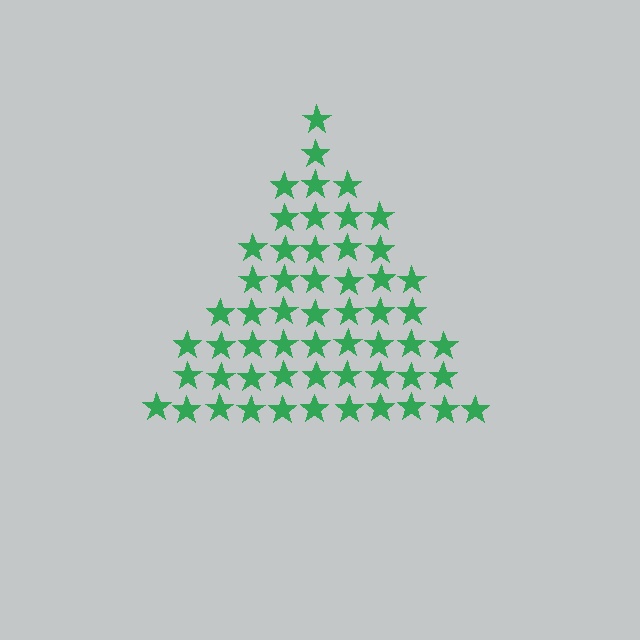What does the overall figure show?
The overall figure shows a triangle.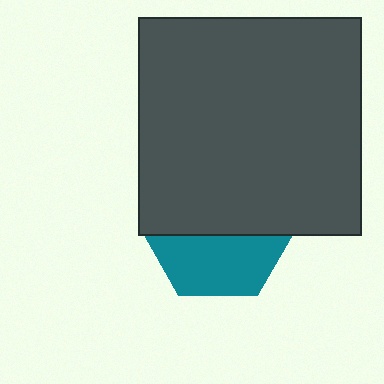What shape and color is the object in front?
The object in front is a dark gray rectangle.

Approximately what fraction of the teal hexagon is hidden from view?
Roughly 58% of the teal hexagon is hidden behind the dark gray rectangle.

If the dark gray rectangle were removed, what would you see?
You would see the complete teal hexagon.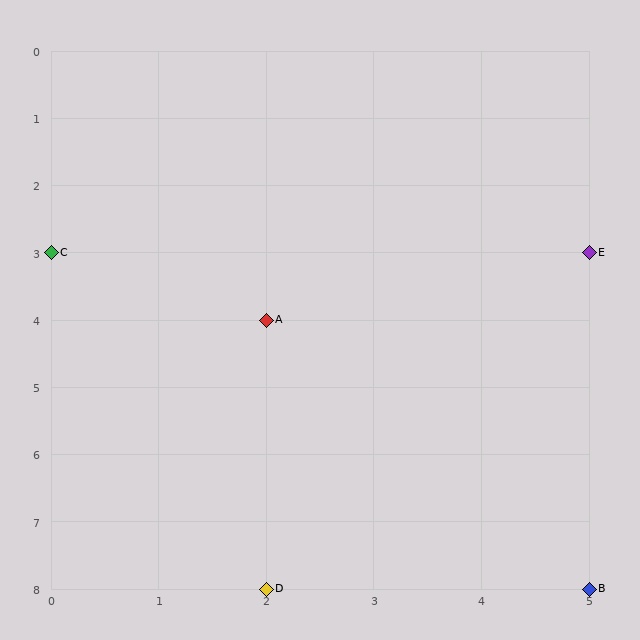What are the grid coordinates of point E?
Point E is at grid coordinates (5, 3).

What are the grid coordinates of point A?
Point A is at grid coordinates (2, 4).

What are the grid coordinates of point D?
Point D is at grid coordinates (2, 8).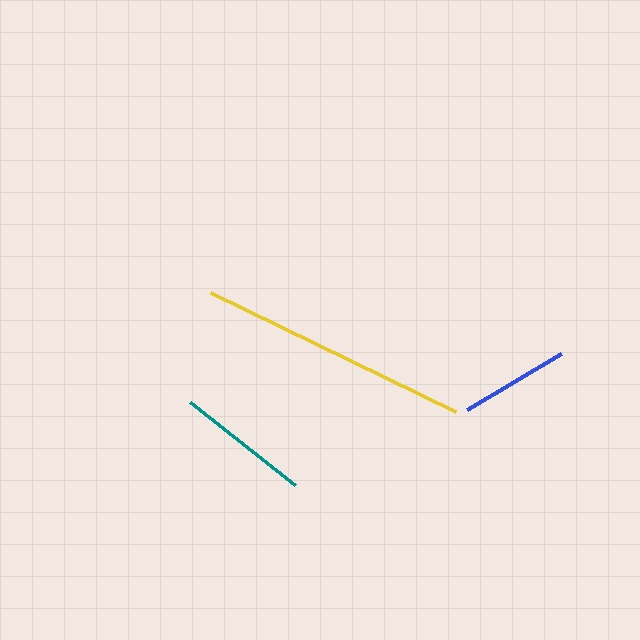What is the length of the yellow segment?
The yellow segment is approximately 272 pixels long.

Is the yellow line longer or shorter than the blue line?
The yellow line is longer than the blue line.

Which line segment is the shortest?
The blue line is the shortest at approximately 109 pixels.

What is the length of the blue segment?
The blue segment is approximately 109 pixels long.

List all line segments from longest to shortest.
From longest to shortest: yellow, teal, blue.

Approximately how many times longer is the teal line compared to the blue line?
The teal line is approximately 1.2 times the length of the blue line.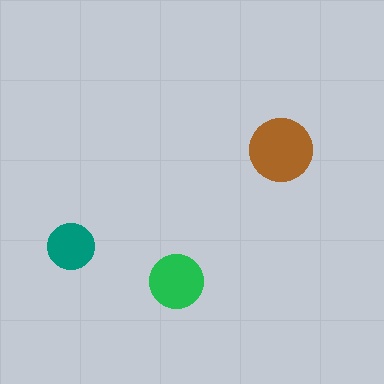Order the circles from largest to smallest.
the brown one, the green one, the teal one.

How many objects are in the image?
There are 3 objects in the image.